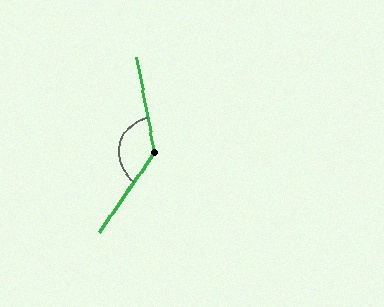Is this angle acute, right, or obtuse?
It is obtuse.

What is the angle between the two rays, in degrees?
Approximately 135 degrees.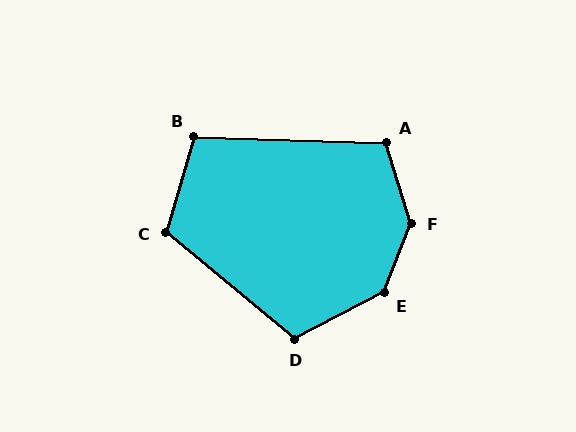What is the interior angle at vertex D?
Approximately 113 degrees (obtuse).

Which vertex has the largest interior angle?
F, at approximately 142 degrees.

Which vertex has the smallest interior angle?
B, at approximately 105 degrees.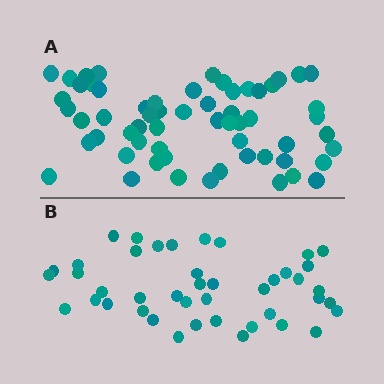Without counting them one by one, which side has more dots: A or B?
Region A (the top region) has more dots.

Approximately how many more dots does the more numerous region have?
Region A has approximately 15 more dots than region B.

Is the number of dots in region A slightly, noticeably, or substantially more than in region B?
Region A has noticeably more, but not dramatically so. The ratio is roughly 1.4 to 1.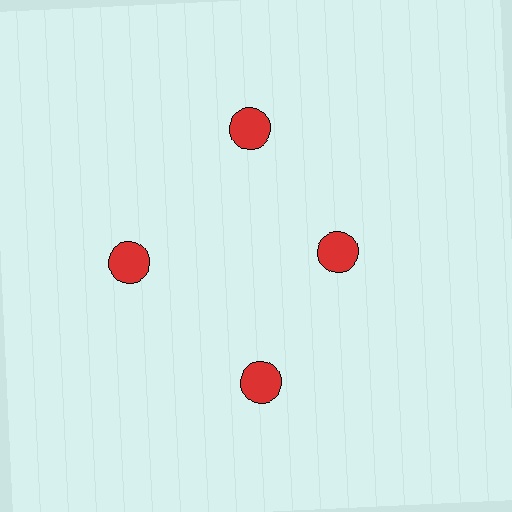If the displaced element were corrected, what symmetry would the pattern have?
It would have 4-fold rotational symmetry — the pattern would map onto itself every 90 degrees.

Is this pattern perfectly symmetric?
No. The 4 red circles are arranged in a ring, but one element near the 3 o'clock position is pulled inward toward the center, breaking the 4-fold rotational symmetry.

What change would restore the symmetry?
The symmetry would be restored by moving it outward, back onto the ring so that all 4 circles sit at equal angles and equal distance from the center.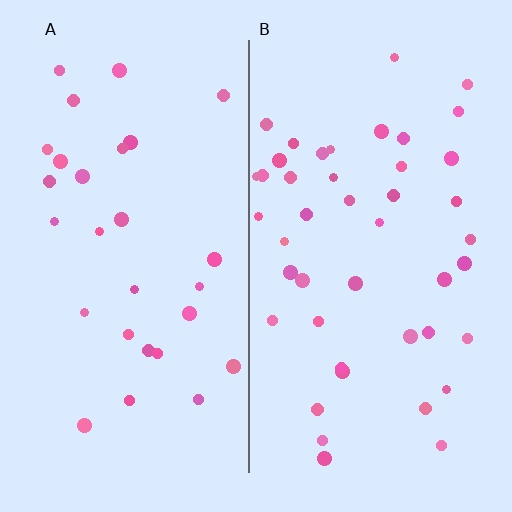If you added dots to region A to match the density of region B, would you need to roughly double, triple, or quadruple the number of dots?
Approximately double.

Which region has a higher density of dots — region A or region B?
B (the right).